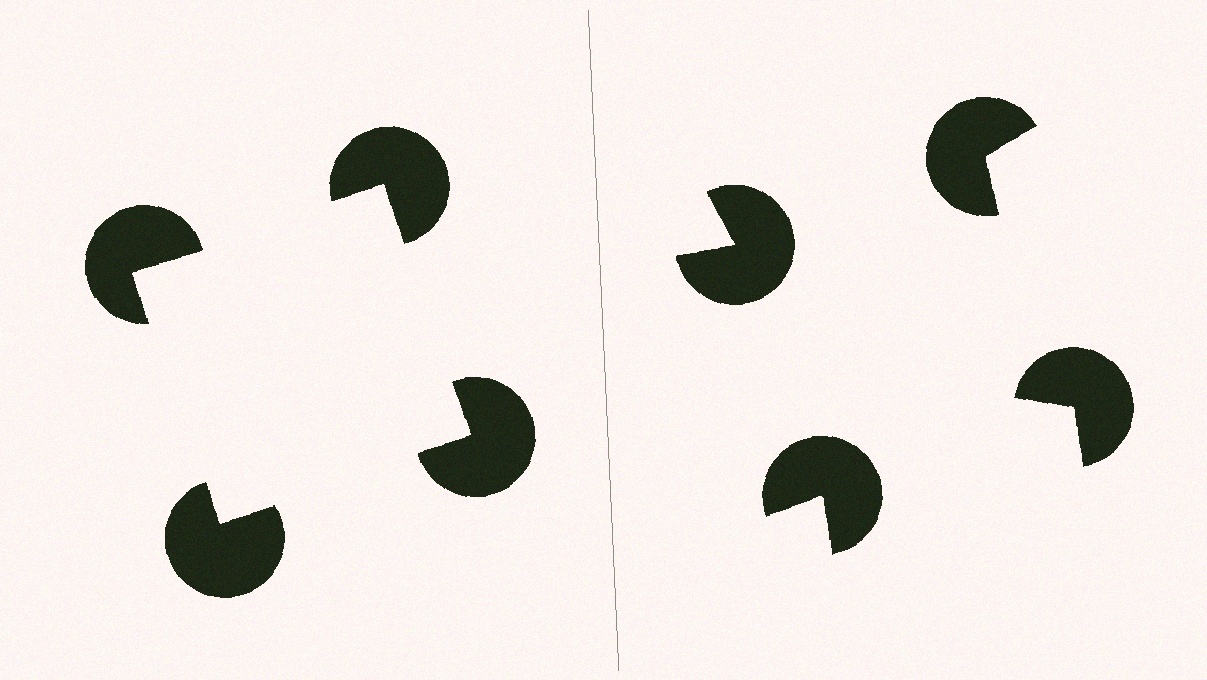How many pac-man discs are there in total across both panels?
8 — 4 on each side.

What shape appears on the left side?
An illusory square.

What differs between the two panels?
The pac-man discs are positioned identically on both sides; only the wedge orientations differ. On the left they align to a square; on the right they are misaligned.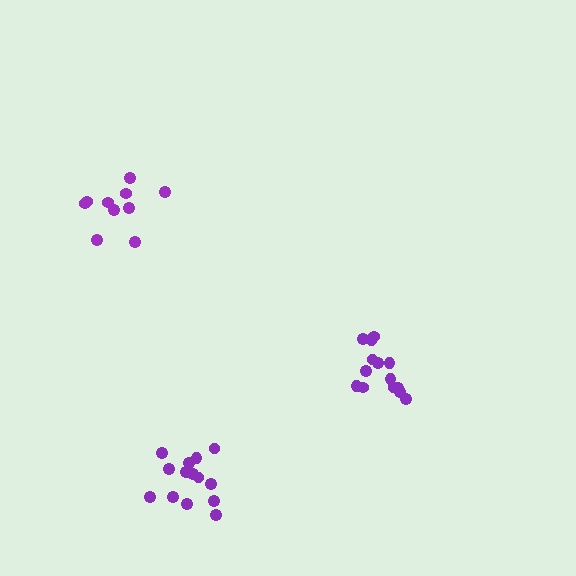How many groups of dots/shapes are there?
There are 3 groups.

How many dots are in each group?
Group 1: 10 dots, Group 2: 14 dots, Group 3: 14 dots (38 total).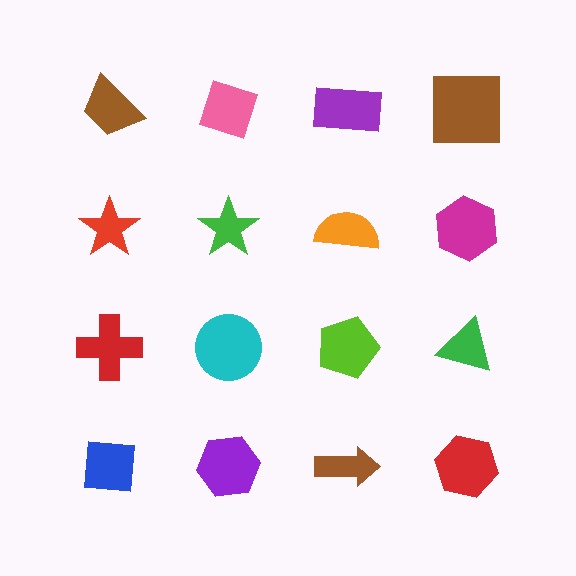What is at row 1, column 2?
A pink diamond.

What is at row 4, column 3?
A brown arrow.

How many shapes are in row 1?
4 shapes.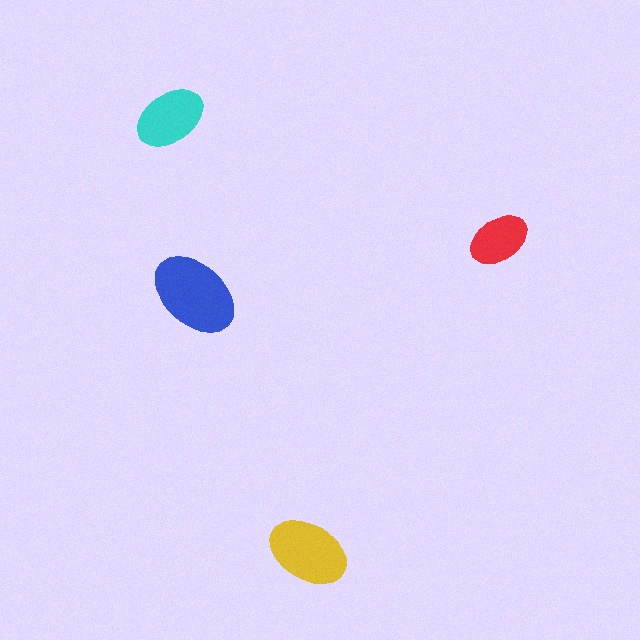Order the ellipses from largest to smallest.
the blue one, the yellow one, the cyan one, the red one.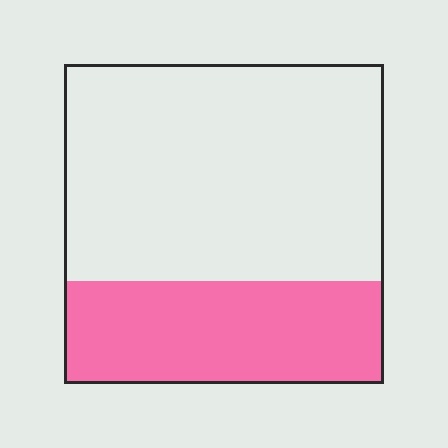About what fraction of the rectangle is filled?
About one third (1/3).